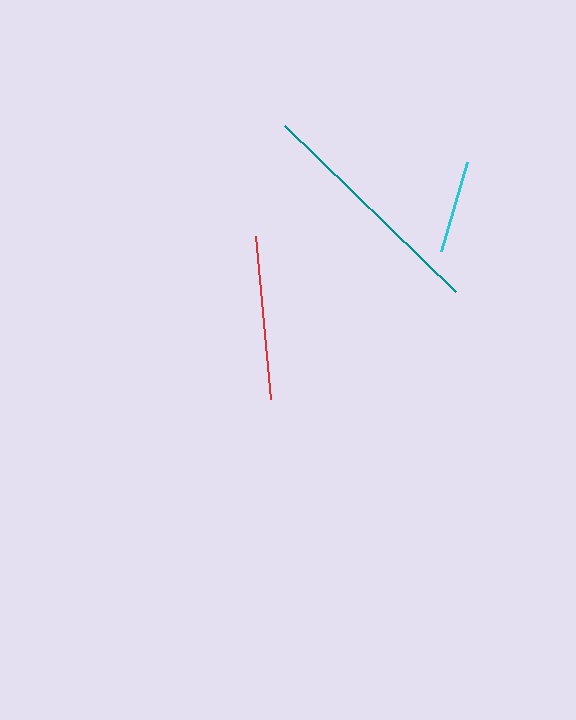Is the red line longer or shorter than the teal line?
The teal line is longer than the red line.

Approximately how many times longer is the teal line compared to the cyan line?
The teal line is approximately 2.6 times the length of the cyan line.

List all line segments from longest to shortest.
From longest to shortest: teal, red, cyan.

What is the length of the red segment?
The red segment is approximately 163 pixels long.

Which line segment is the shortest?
The cyan line is the shortest at approximately 92 pixels.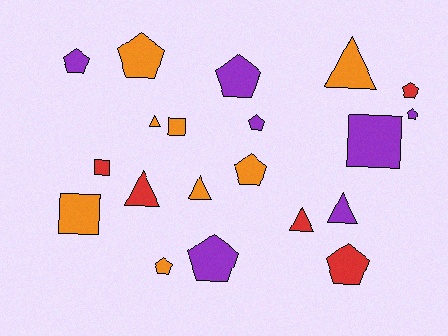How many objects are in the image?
There are 20 objects.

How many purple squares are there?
There is 1 purple square.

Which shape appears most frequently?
Pentagon, with 10 objects.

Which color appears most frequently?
Orange, with 8 objects.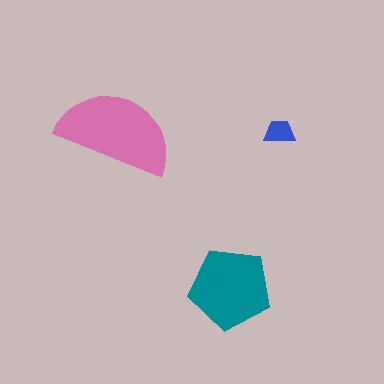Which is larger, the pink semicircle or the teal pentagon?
The pink semicircle.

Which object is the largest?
The pink semicircle.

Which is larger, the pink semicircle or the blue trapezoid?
The pink semicircle.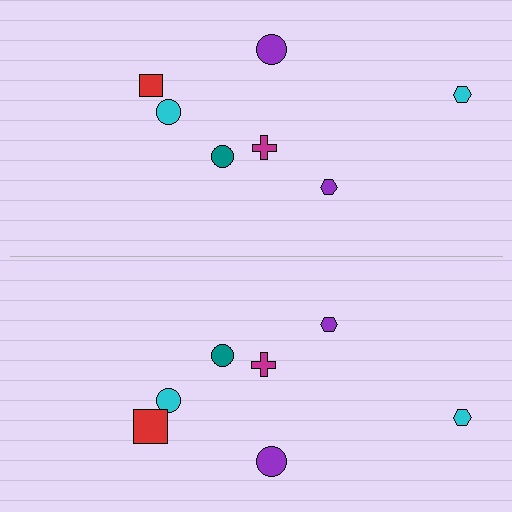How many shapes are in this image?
There are 14 shapes in this image.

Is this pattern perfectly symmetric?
No, the pattern is not perfectly symmetric. The red square on the bottom side has a different size than its mirror counterpart.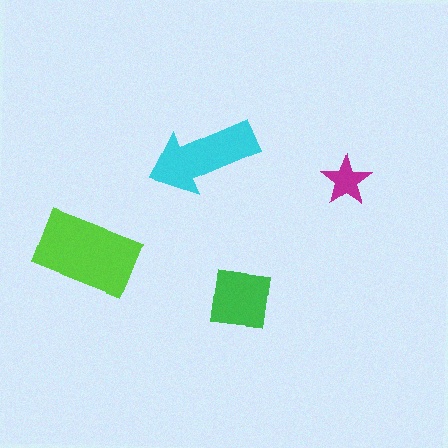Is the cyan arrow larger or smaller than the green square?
Larger.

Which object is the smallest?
The magenta star.